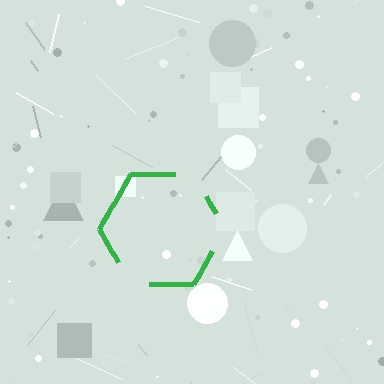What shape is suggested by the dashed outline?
The dashed outline suggests a hexagon.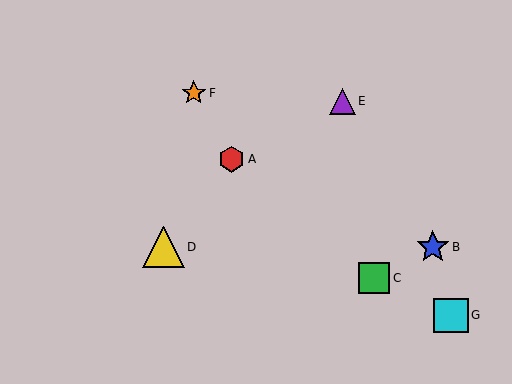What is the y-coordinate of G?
Object G is at y≈315.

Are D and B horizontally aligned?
Yes, both are at y≈247.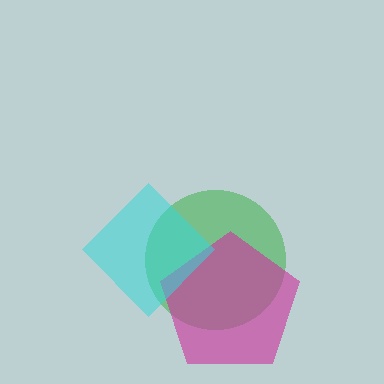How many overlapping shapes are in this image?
There are 3 overlapping shapes in the image.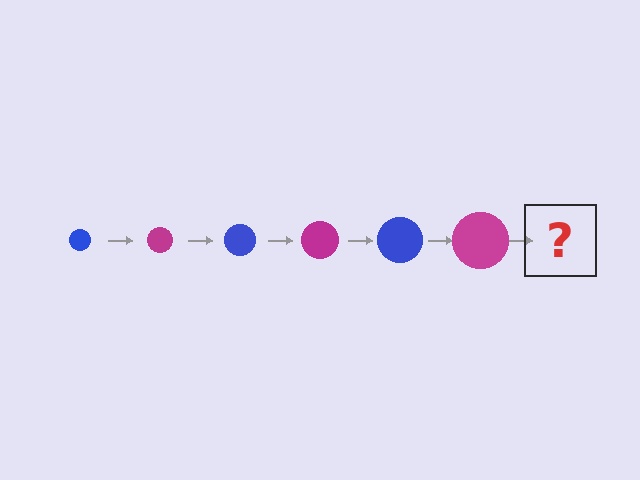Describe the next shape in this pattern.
It should be a blue circle, larger than the previous one.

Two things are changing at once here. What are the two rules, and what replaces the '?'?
The two rules are that the circle grows larger each step and the color cycles through blue and magenta. The '?' should be a blue circle, larger than the previous one.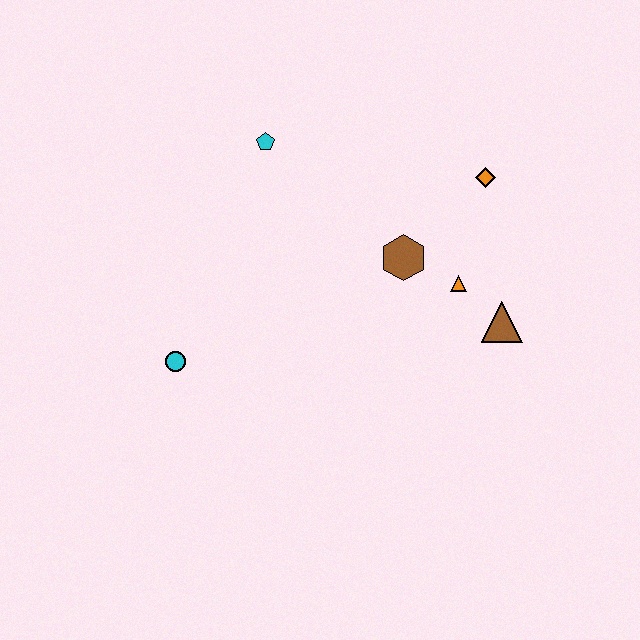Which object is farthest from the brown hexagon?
The cyan circle is farthest from the brown hexagon.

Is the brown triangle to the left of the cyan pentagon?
No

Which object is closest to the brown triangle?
The orange triangle is closest to the brown triangle.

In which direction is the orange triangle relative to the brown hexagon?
The orange triangle is to the right of the brown hexagon.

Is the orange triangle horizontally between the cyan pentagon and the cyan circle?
No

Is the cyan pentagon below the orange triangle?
No